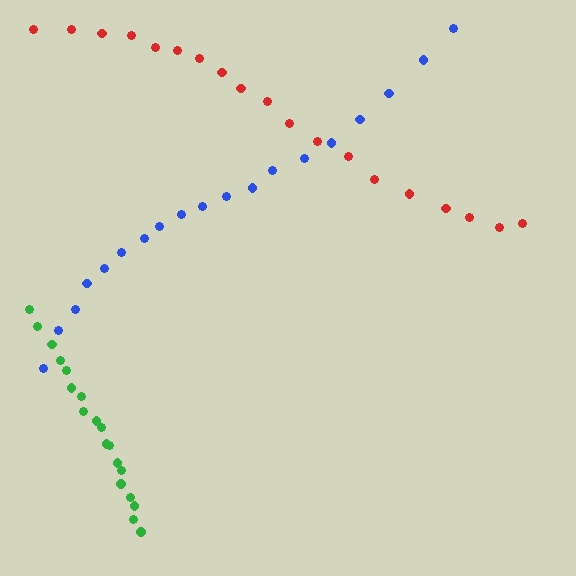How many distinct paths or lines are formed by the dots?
There are 3 distinct paths.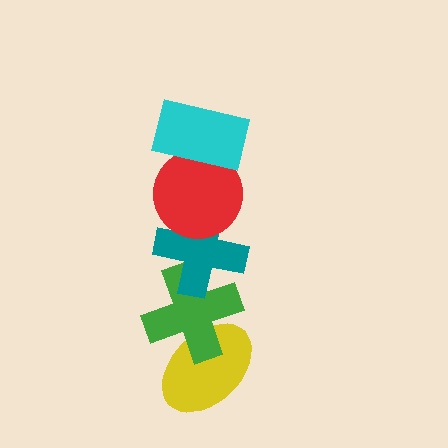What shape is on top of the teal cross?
The red circle is on top of the teal cross.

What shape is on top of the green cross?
The teal cross is on top of the green cross.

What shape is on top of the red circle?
The cyan rectangle is on top of the red circle.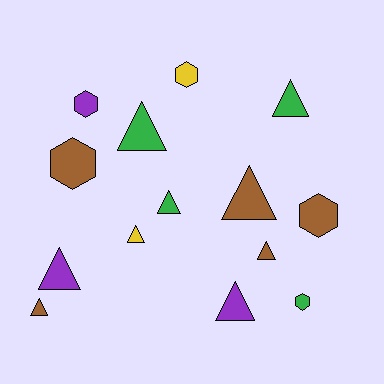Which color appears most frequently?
Brown, with 5 objects.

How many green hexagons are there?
There is 1 green hexagon.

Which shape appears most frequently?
Triangle, with 9 objects.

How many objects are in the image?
There are 14 objects.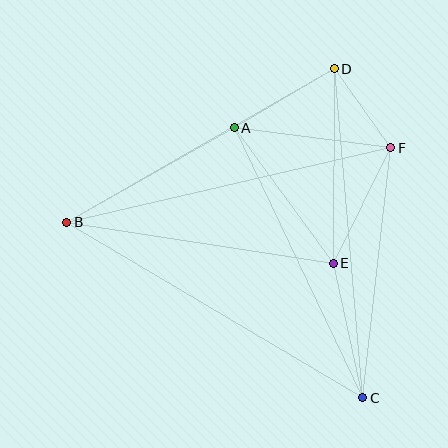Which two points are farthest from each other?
Points B and C are farthest from each other.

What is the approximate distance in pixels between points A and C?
The distance between A and C is approximately 299 pixels.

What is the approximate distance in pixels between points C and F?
The distance between C and F is approximately 252 pixels.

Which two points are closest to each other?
Points D and F are closest to each other.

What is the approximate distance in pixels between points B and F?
The distance between B and F is approximately 333 pixels.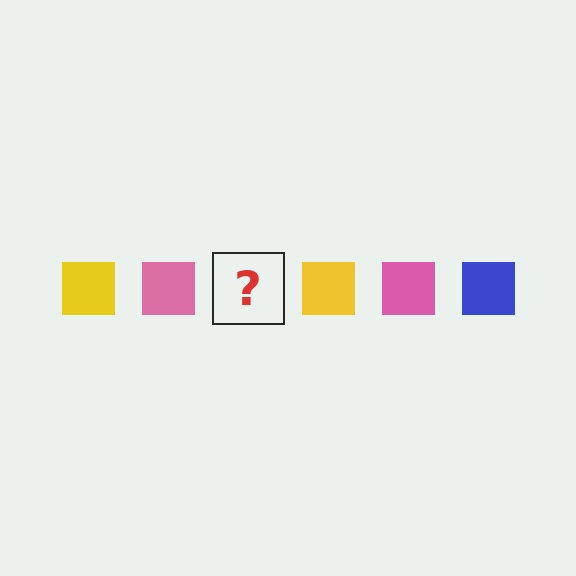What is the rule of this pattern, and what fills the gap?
The rule is that the pattern cycles through yellow, pink, blue squares. The gap should be filled with a blue square.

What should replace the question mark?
The question mark should be replaced with a blue square.